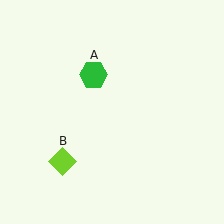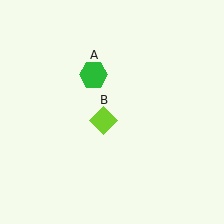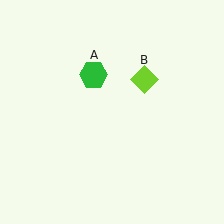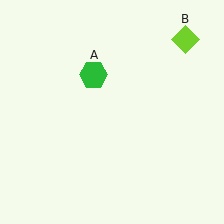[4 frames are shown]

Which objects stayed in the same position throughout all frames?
Green hexagon (object A) remained stationary.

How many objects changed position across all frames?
1 object changed position: lime diamond (object B).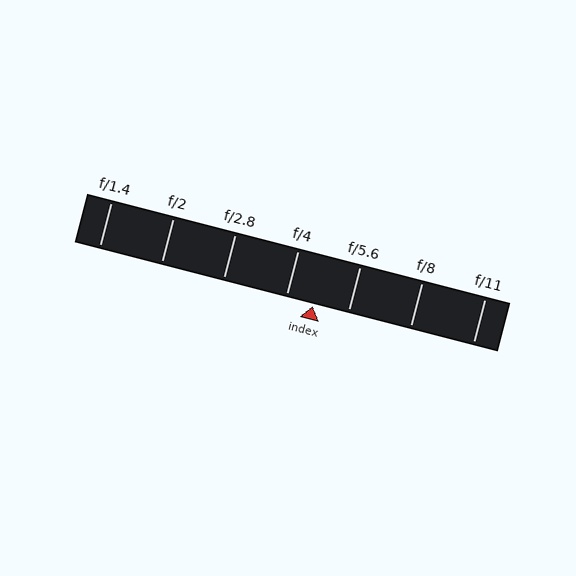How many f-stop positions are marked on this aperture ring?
There are 7 f-stop positions marked.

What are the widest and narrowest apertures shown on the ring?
The widest aperture shown is f/1.4 and the narrowest is f/11.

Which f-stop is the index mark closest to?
The index mark is closest to f/4.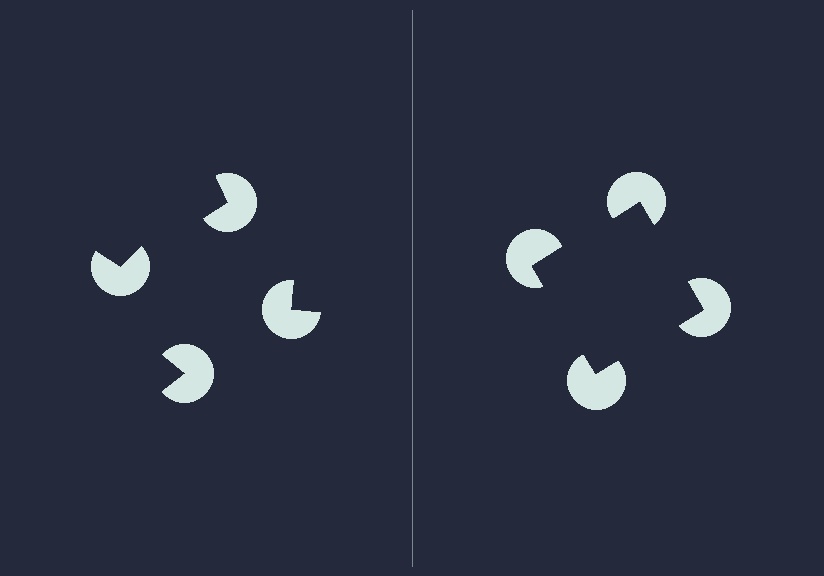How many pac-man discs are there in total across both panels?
8 — 4 on each side.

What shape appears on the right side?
An illusory square.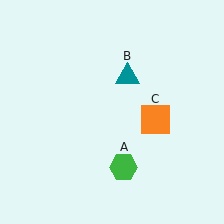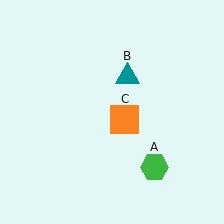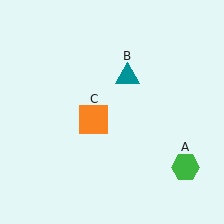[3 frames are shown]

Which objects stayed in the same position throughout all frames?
Teal triangle (object B) remained stationary.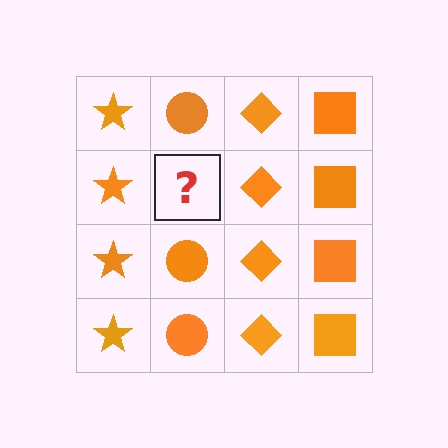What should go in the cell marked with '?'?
The missing cell should contain an orange circle.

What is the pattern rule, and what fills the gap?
The rule is that each column has a consistent shape. The gap should be filled with an orange circle.